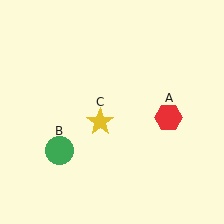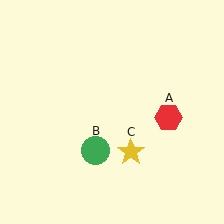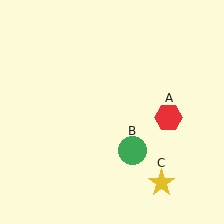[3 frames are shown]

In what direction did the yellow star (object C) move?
The yellow star (object C) moved down and to the right.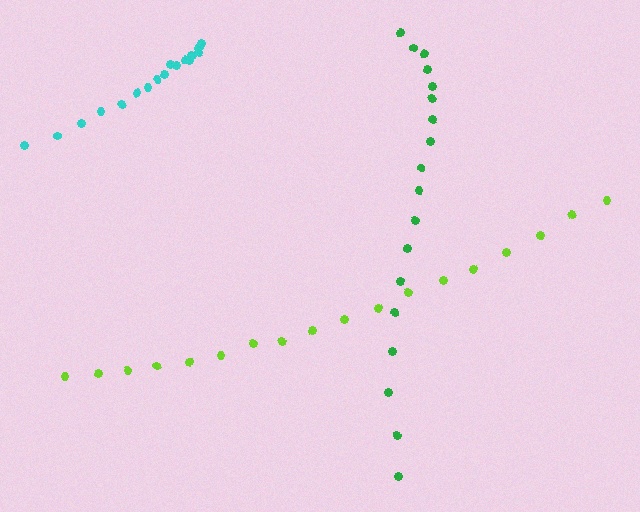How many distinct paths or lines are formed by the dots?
There are 3 distinct paths.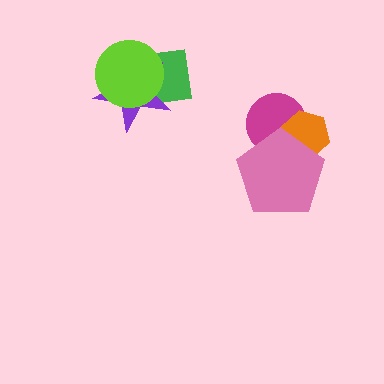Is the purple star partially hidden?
Yes, it is partially covered by another shape.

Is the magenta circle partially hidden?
Yes, it is partially covered by another shape.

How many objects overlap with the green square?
2 objects overlap with the green square.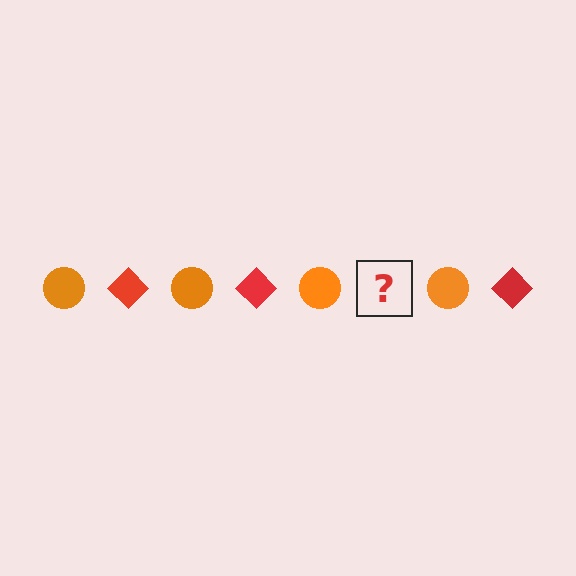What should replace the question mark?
The question mark should be replaced with a red diamond.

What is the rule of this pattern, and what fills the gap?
The rule is that the pattern alternates between orange circle and red diamond. The gap should be filled with a red diamond.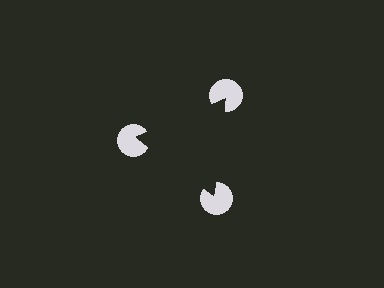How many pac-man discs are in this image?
There are 3 — one at each vertex of the illusory triangle.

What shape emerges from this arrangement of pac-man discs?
An illusory triangle — its edges are inferred from the aligned wedge cuts in the pac-man discs, not physically drawn.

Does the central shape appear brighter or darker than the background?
It typically appears slightly darker than the background, even though no actual brightness change is drawn.